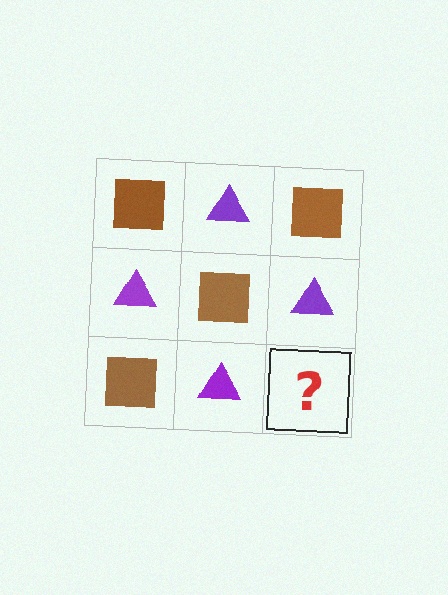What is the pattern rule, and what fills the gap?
The rule is that it alternates brown square and purple triangle in a checkerboard pattern. The gap should be filled with a brown square.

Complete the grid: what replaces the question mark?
The question mark should be replaced with a brown square.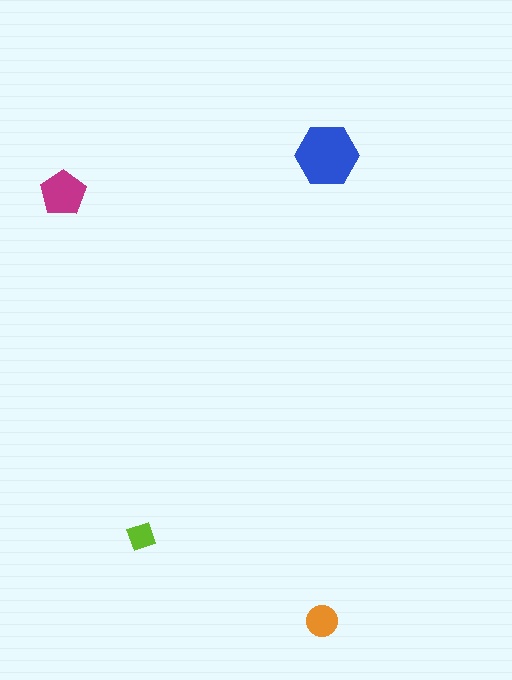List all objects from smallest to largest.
The lime diamond, the orange circle, the magenta pentagon, the blue hexagon.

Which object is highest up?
The blue hexagon is topmost.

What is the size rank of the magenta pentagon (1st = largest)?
2nd.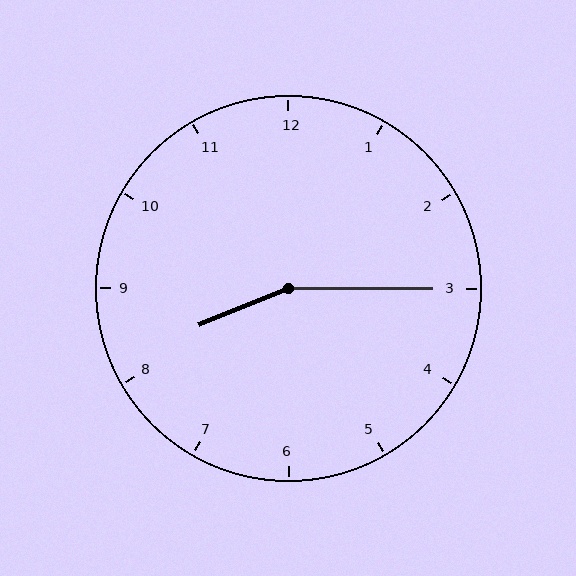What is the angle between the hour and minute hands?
Approximately 158 degrees.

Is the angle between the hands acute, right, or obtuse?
It is obtuse.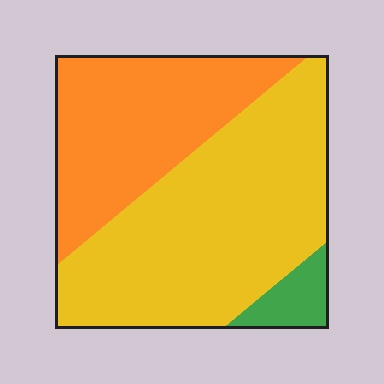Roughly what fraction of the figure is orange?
Orange covers about 35% of the figure.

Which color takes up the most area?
Yellow, at roughly 60%.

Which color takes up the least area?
Green, at roughly 5%.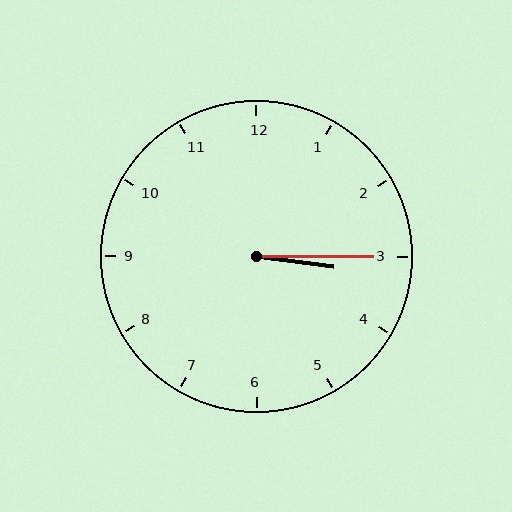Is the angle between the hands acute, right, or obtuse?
It is acute.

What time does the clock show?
3:15.